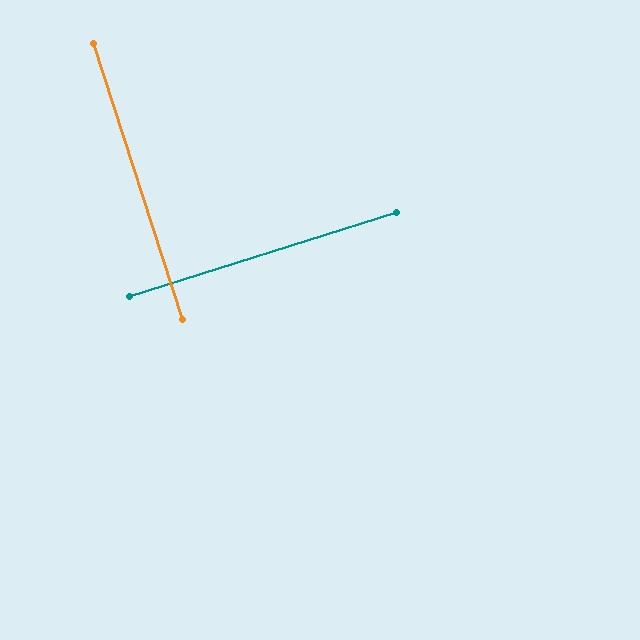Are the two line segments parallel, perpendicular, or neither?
Perpendicular — they meet at approximately 90°.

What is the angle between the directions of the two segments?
Approximately 90 degrees.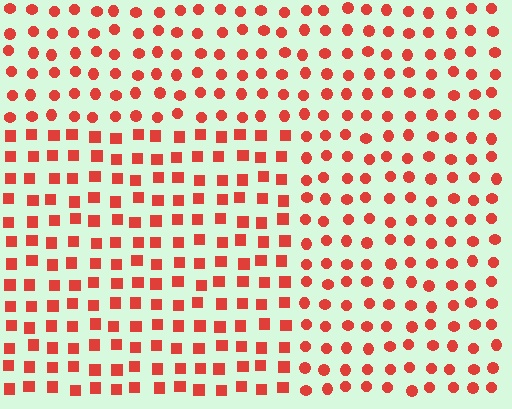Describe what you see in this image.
The image is filled with small red elements arranged in a uniform grid. A rectangle-shaped region contains squares, while the surrounding area contains circles. The boundary is defined purely by the change in element shape.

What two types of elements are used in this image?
The image uses squares inside the rectangle region and circles outside it.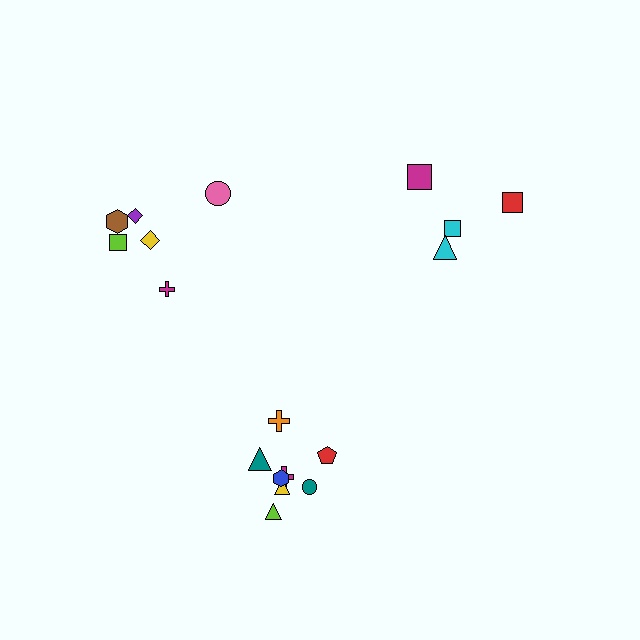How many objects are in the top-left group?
There are 6 objects.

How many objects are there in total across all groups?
There are 18 objects.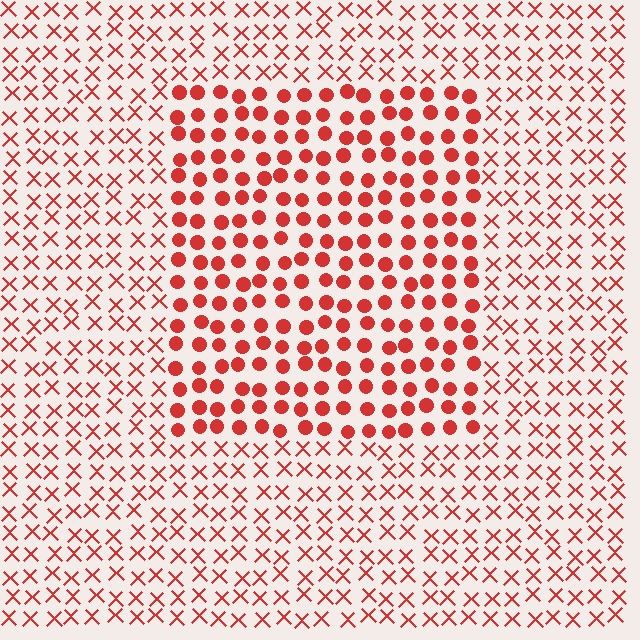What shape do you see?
I see a rectangle.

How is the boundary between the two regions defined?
The boundary is defined by a change in element shape: circles inside vs. X marks outside. All elements share the same color and spacing.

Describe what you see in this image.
The image is filled with small red elements arranged in a uniform grid. A rectangle-shaped region contains circles, while the surrounding area contains X marks. The boundary is defined purely by the change in element shape.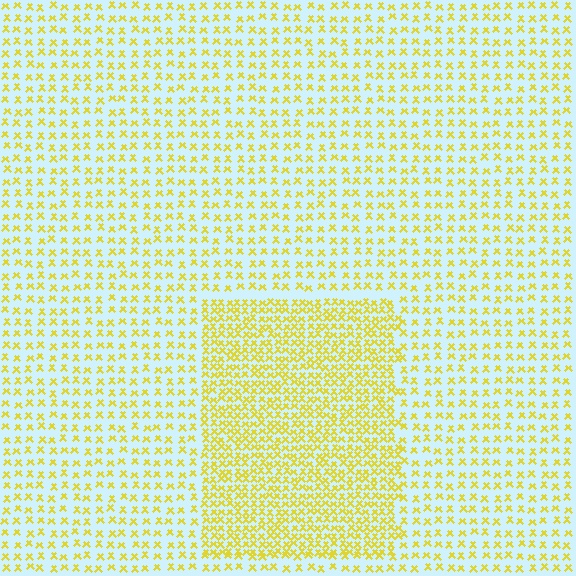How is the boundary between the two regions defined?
The boundary is defined by a change in element density (approximately 2.1x ratio). All elements are the same color, size, and shape.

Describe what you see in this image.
The image contains small yellow elements arranged at two different densities. A rectangle-shaped region is visible where the elements are more densely packed than the surrounding area.